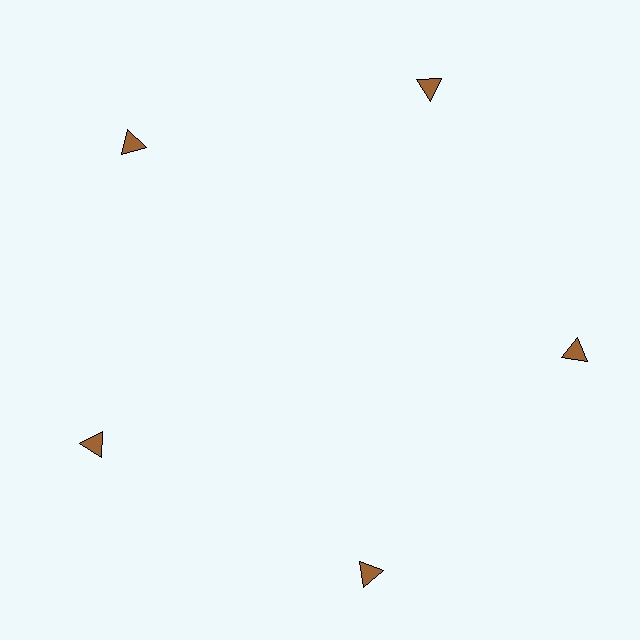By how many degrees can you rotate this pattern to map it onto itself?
The pattern maps onto itself every 72 degrees of rotation.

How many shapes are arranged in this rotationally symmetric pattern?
There are 5 shapes, arranged in 5 groups of 1.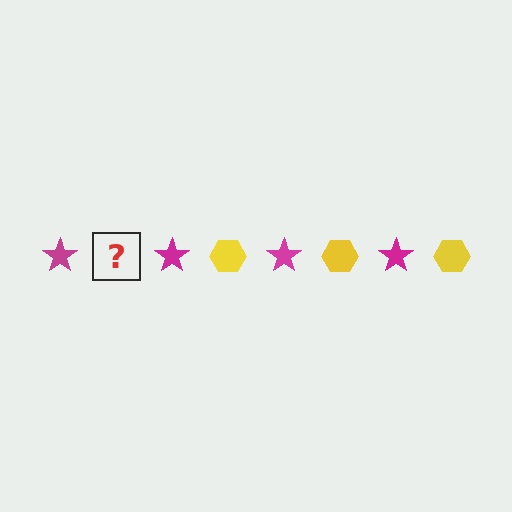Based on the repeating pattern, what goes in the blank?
The blank should be a yellow hexagon.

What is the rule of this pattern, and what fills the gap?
The rule is that the pattern alternates between magenta star and yellow hexagon. The gap should be filled with a yellow hexagon.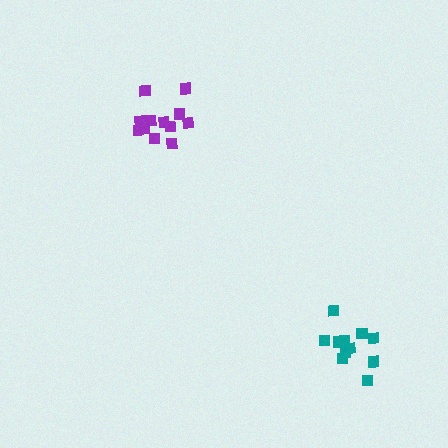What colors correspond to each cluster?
The clusters are colored: purple, teal.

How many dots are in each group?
Group 1: 12 dots, Group 2: 11 dots (23 total).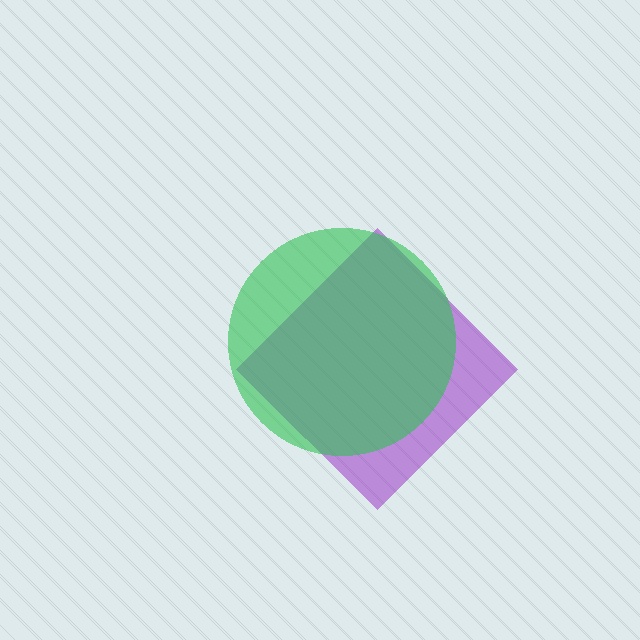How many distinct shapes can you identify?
There are 2 distinct shapes: a purple diamond, a green circle.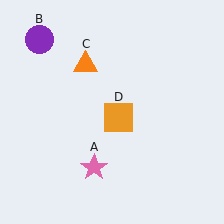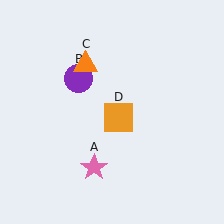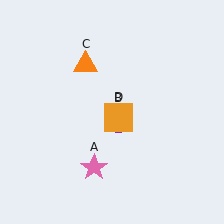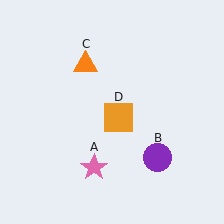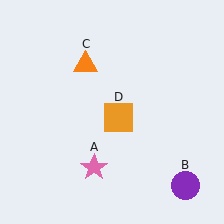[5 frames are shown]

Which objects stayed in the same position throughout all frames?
Pink star (object A) and orange triangle (object C) and orange square (object D) remained stationary.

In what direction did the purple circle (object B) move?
The purple circle (object B) moved down and to the right.